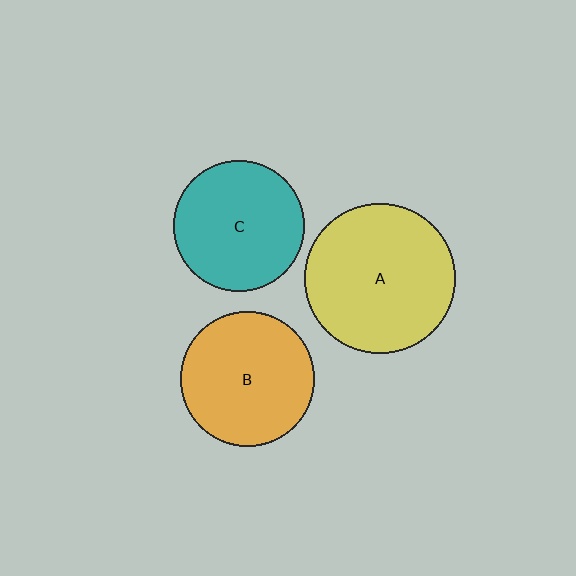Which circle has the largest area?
Circle A (yellow).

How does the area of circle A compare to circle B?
Approximately 1.3 times.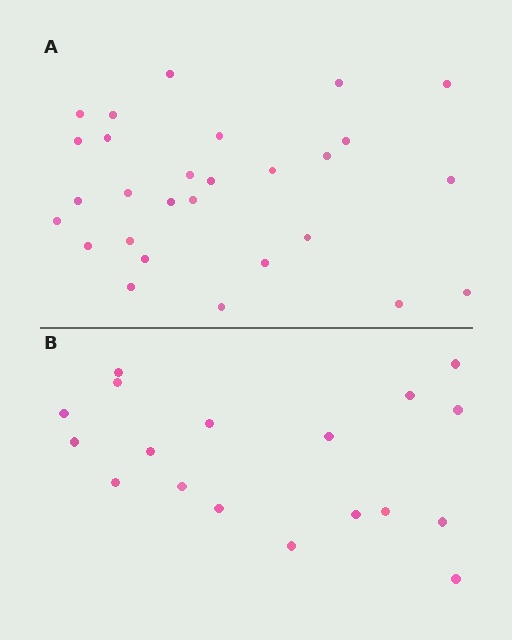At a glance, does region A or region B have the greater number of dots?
Region A (the top region) has more dots.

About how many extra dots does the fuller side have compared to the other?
Region A has roughly 10 or so more dots than region B.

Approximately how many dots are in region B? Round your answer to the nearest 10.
About 20 dots. (The exact count is 18, which rounds to 20.)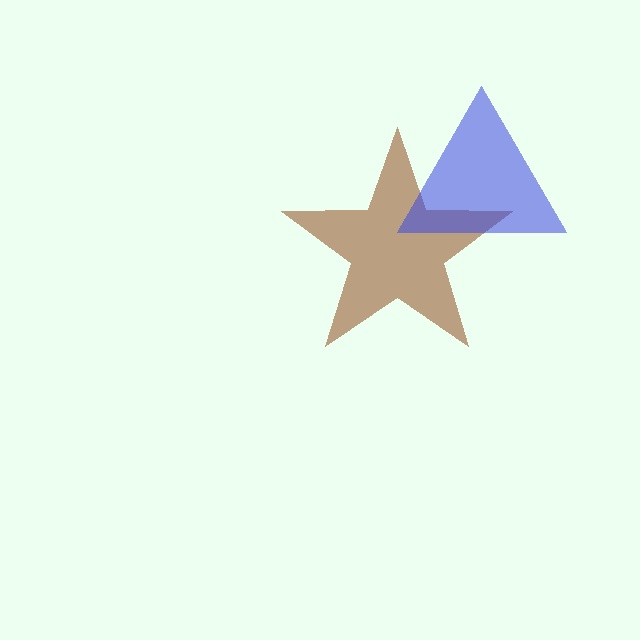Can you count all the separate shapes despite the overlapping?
Yes, there are 2 separate shapes.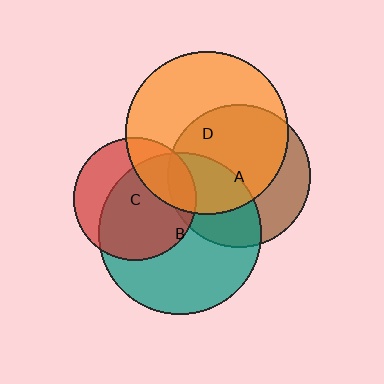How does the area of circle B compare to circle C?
Approximately 1.7 times.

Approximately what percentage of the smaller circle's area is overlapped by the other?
Approximately 10%.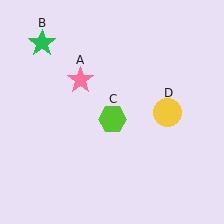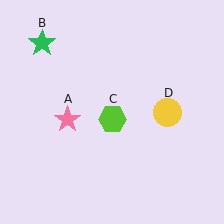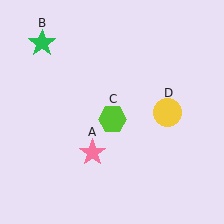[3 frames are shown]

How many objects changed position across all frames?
1 object changed position: pink star (object A).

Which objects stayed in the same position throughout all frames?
Green star (object B) and lime hexagon (object C) and yellow circle (object D) remained stationary.